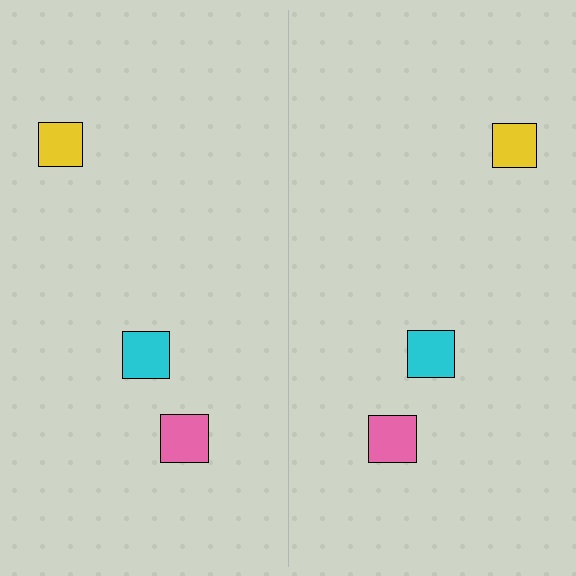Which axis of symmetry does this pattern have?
The pattern has a vertical axis of symmetry running through the center of the image.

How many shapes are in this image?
There are 6 shapes in this image.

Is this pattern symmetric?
Yes, this pattern has bilateral (reflection) symmetry.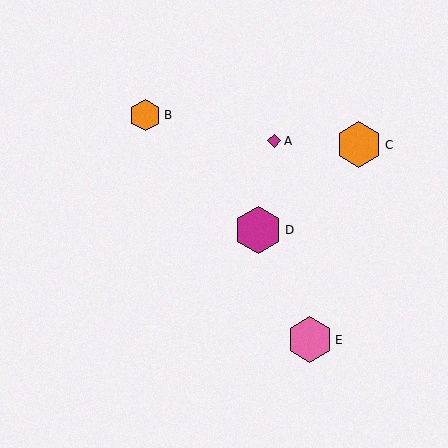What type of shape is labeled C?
Shape C is an orange hexagon.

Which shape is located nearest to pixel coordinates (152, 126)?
The orange hexagon (labeled B) at (145, 115) is nearest to that location.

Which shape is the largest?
The magenta hexagon (labeled D) is the largest.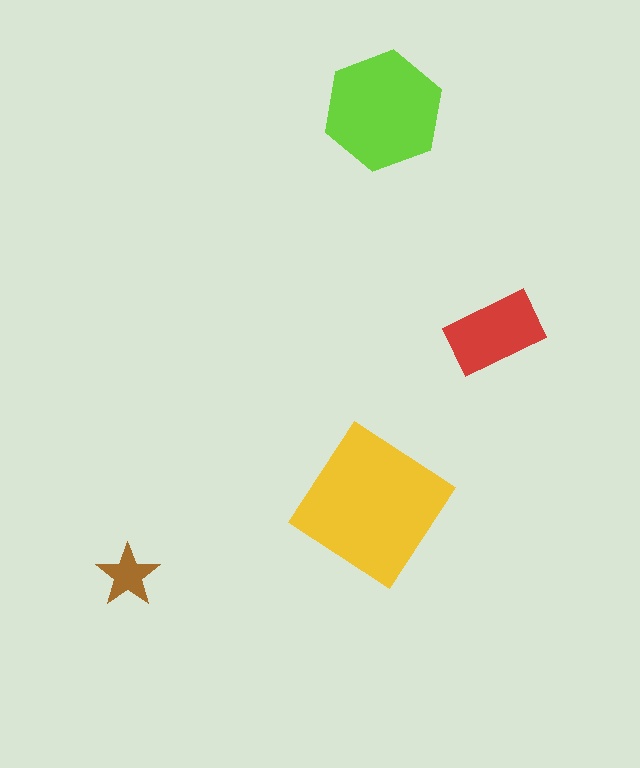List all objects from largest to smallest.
The yellow diamond, the lime hexagon, the red rectangle, the brown star.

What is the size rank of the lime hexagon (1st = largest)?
2nd.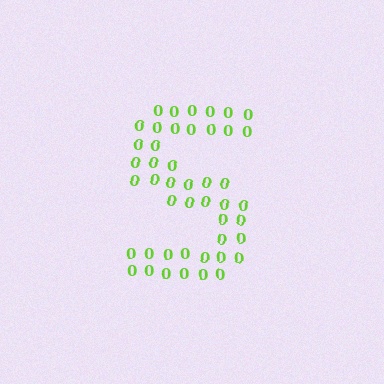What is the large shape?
The large shape is the letter S.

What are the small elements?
The small elements are digit 0's.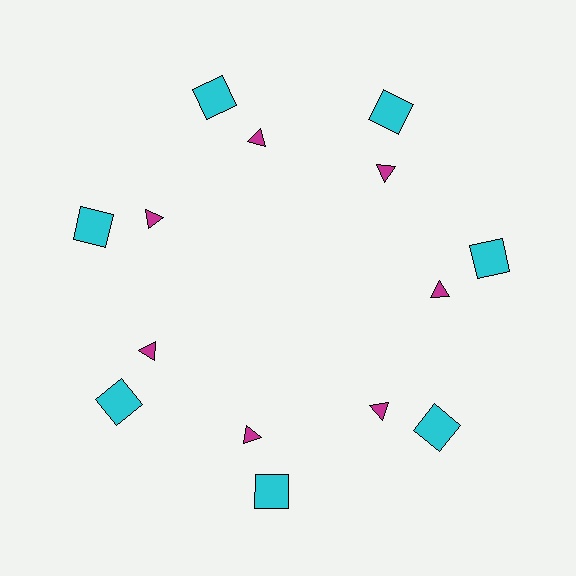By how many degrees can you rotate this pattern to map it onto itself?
The pattern maps onto itself every 51 degrees of rotation.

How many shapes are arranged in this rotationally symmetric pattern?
There are 14 shapes, arranged in 7 groups of 2.